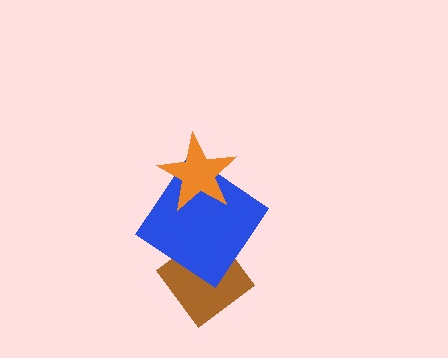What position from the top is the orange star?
The orange star is 1st from the top.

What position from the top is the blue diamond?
The blue diamond is 2nd from the top.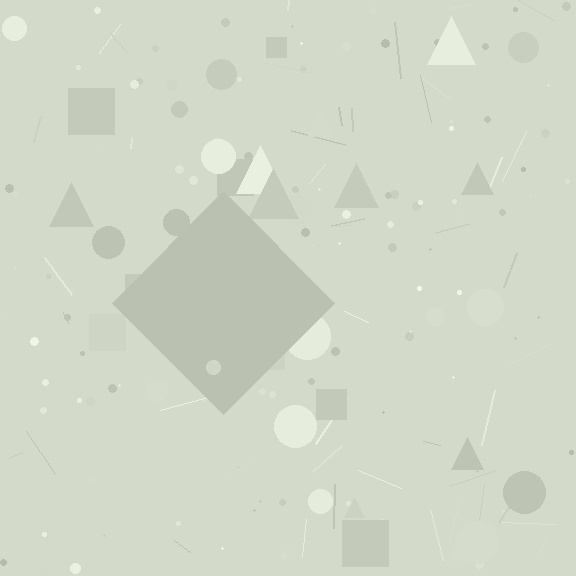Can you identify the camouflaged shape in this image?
The camouflaged shape is a diamond.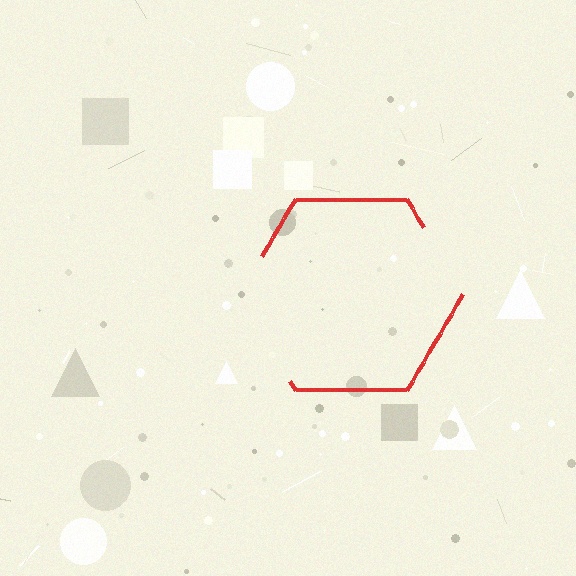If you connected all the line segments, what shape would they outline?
They would outline a hexagon.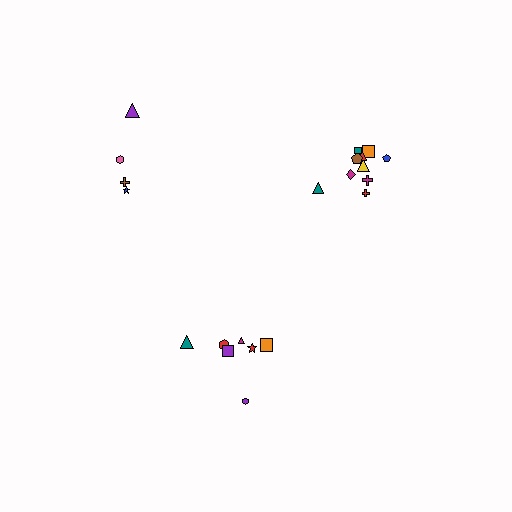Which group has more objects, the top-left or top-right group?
The top-right group.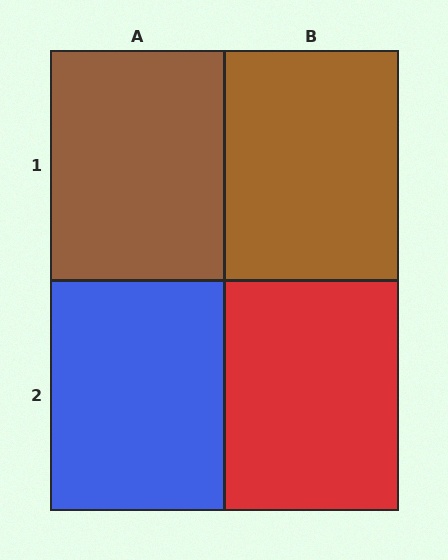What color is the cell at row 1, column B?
Brown.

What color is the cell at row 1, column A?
Brown.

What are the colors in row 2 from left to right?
Blue, red.